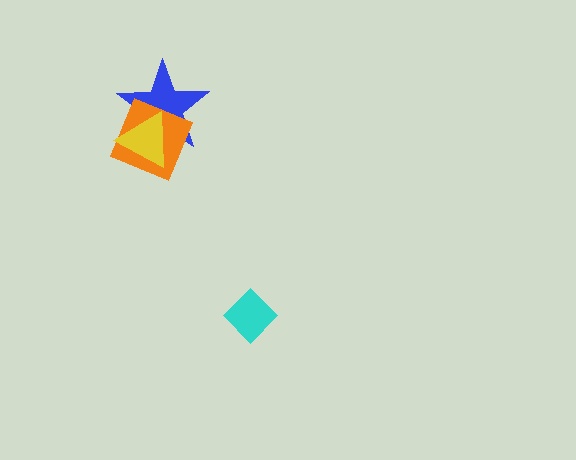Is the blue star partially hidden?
Yes, it is partially covered by another shape.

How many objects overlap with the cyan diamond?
0 objects overlap with the cyan diamond.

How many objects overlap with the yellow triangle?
2 objects overlap with the yellow triangle.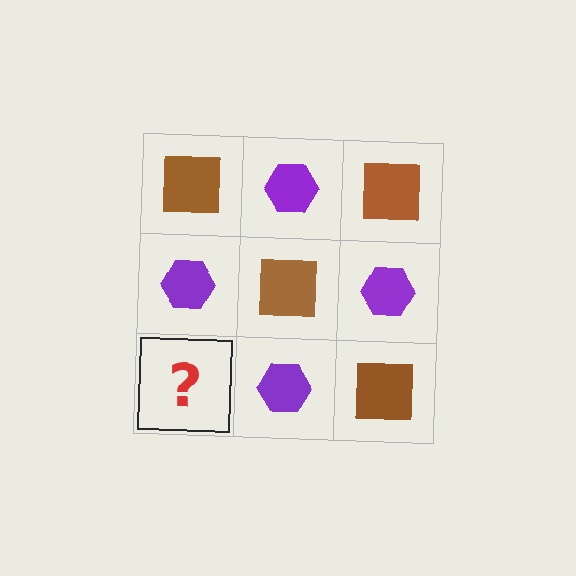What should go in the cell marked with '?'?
The missing cell should contain a brown square.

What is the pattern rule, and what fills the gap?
The rule is that it alternates brown square and purple hexagon in a checkerboard pattern. The gap should be filled with a brown square.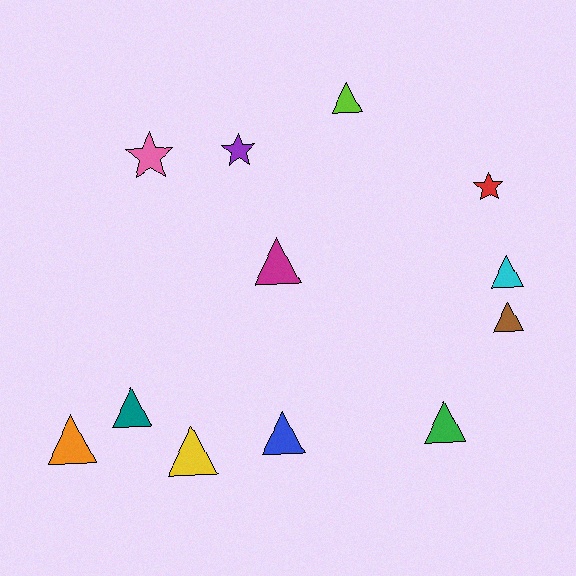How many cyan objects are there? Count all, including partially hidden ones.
There is 1 cyan object.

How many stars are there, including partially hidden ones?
There are 3 stars.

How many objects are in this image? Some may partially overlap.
There are 12 objects.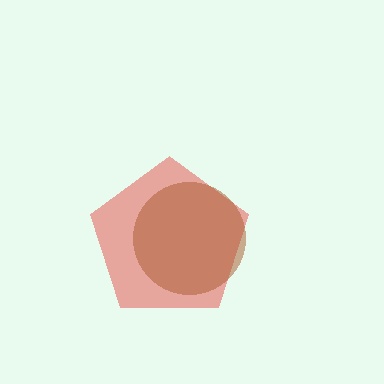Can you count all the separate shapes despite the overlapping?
Yes, there are 2 separate shapes.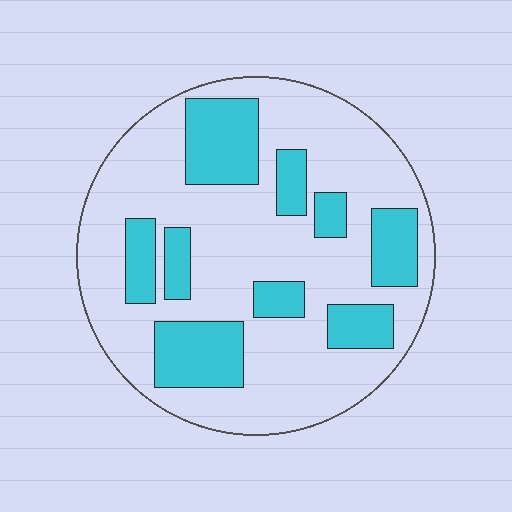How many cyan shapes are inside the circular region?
9.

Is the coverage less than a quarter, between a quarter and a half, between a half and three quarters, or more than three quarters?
Between a quarter and a half.